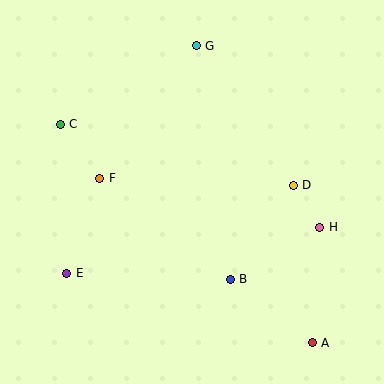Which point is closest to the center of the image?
Point F at (100, 178) is closest to the center.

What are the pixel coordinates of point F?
Point F is at (100, 178).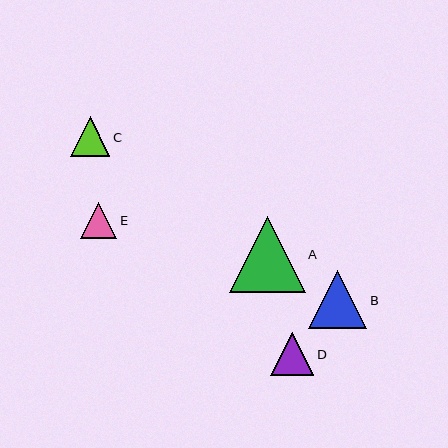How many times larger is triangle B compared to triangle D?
Triangle B is approximately 1.4 times the size of triangle D.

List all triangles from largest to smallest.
From largest to smallest: A, B, D, C, E.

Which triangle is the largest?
Triangle A is the largest with a size of approximately 76 pixels.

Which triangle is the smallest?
Triangle E is the smallest with a size of approximately 37 pixels.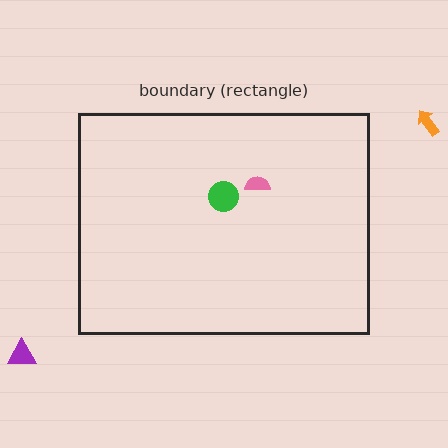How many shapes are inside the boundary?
2 inside, 2 outside.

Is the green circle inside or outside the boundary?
Inside.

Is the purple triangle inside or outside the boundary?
Outside.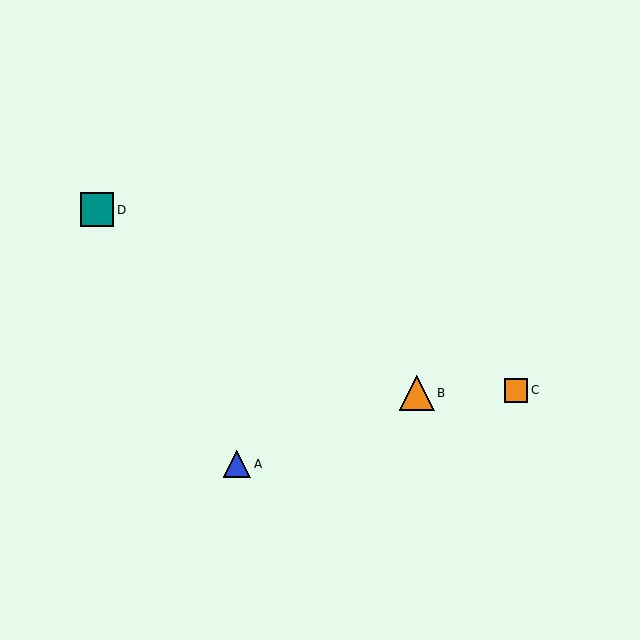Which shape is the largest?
The orange triangle (labeled B) is the largest.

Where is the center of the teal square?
The center of the teal square is at (97, 210).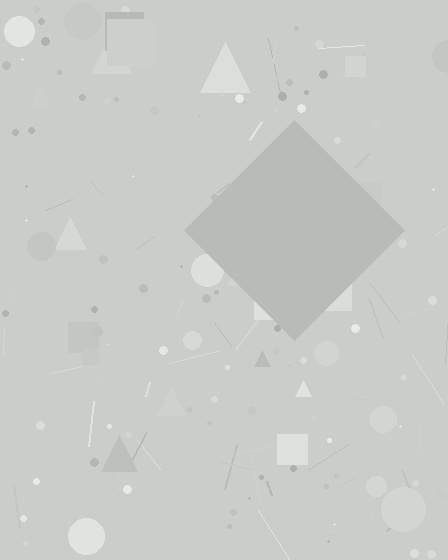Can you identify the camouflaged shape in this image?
The camouflaged shape is a diamond.